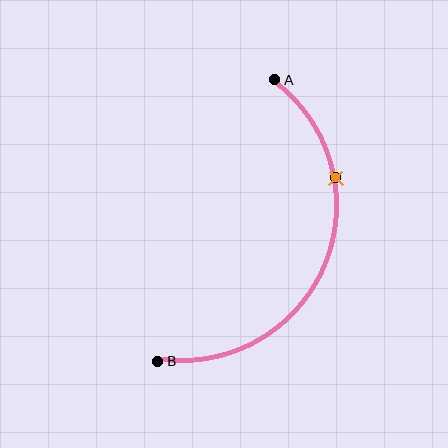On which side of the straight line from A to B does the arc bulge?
The arc bulges to the right of the straight line connecting A and B.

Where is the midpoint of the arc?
The arc midpoint is the point on the curve farthest from the straight line joining A and B. It sits to the right of that line.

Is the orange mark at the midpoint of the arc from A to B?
No. The orange mark lies on the arc but is closer to endpoint A. The arc midpoint would be at the point on the curve equidistant along the arc from both A and B.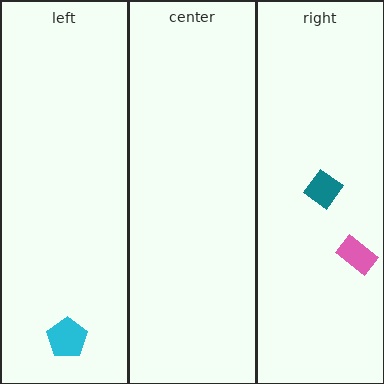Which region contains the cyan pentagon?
The left region.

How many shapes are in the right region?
2.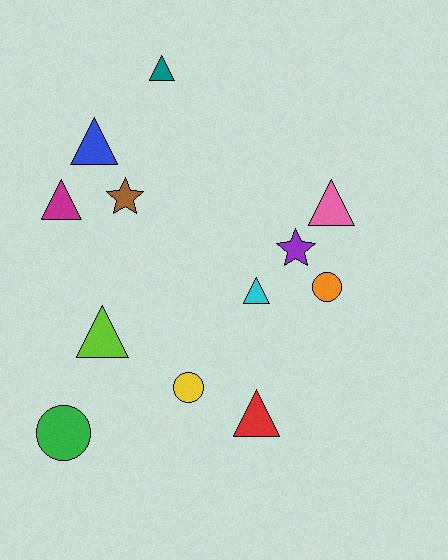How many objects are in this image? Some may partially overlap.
There are 12 objects.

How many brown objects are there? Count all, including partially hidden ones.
There is 1 brown object.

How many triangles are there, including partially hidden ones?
There are 7 triangles.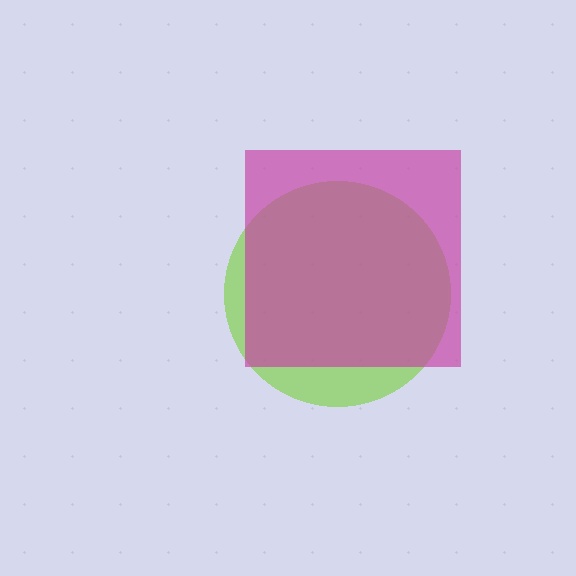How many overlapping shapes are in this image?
There are 2 overlapping shapes in the image.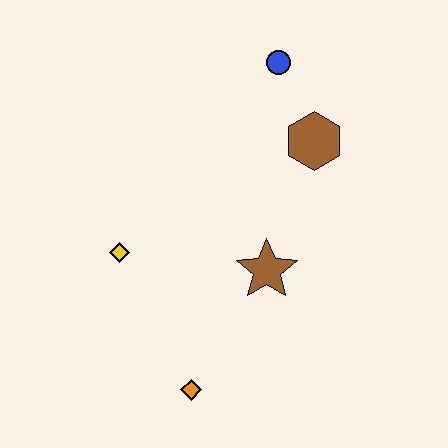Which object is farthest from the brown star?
The blue circle is farthest from the brown star.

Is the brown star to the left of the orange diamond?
No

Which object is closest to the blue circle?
The brown hexagon is closest to the blue circle.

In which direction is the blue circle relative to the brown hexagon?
The blue circle is above the brown hexagon.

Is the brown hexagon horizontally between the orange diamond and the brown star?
No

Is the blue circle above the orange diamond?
Yes